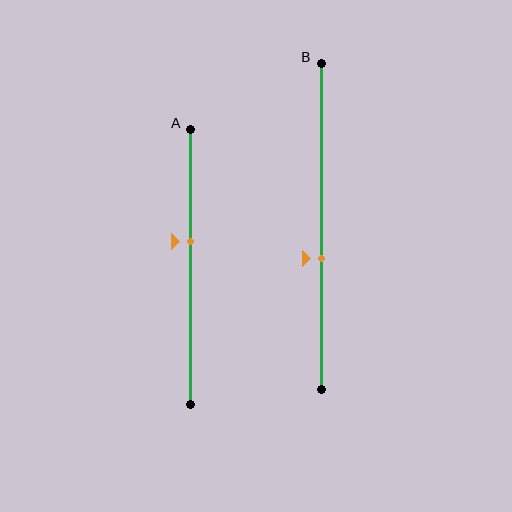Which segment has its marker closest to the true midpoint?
Segment A has its marker closest to the true midpoint.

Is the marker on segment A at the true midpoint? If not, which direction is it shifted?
No, the marker on segment A is shifted upward by about 9% of the segment length.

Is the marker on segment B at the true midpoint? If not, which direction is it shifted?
No, the marker on segment B is shifted downward by about 10% of the segment length.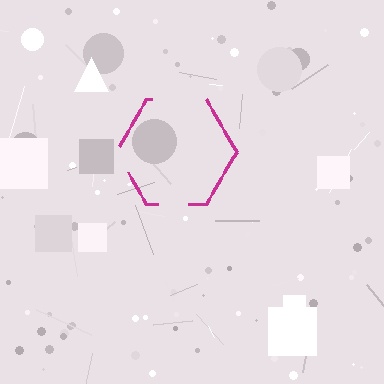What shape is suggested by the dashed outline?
The dashed outline suggests a hexagon.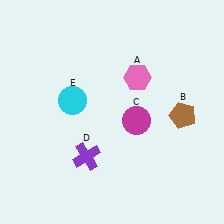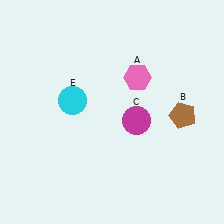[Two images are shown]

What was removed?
The purple cross (D) was removed in Image 2.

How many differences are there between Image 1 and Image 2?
There is 1 difference between the two images.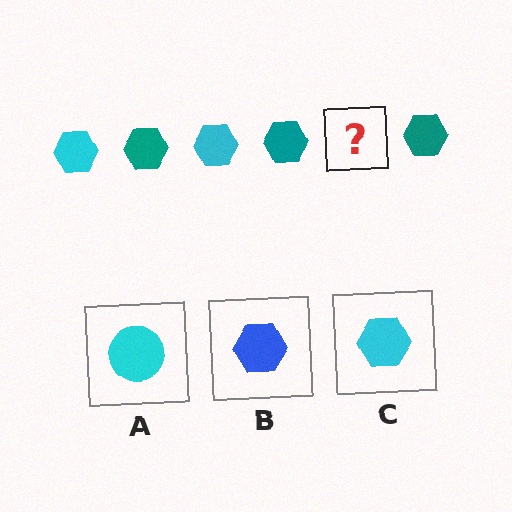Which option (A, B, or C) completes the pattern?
C.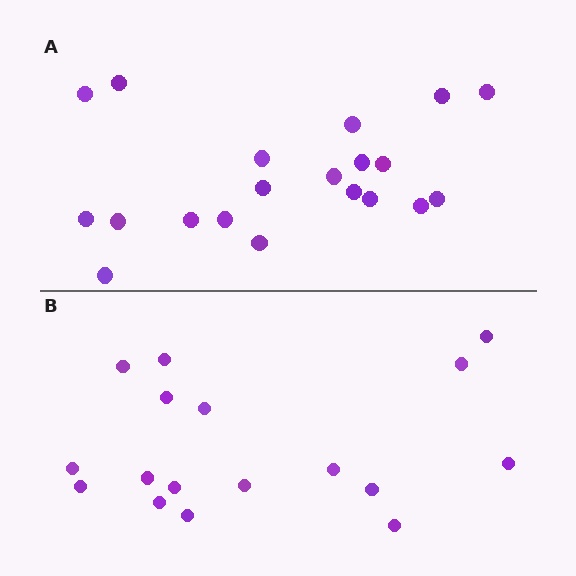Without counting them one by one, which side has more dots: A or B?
Region A (the top region) has more dots.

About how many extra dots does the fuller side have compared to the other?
Region A has just a few more — roughly 2 or 3 more dots than region B.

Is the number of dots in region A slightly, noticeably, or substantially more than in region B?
Region A has only slightly more — the two regions are fairly close. The ratio is roughly 1.2 to 1.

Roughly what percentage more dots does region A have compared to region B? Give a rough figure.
About 20% more.